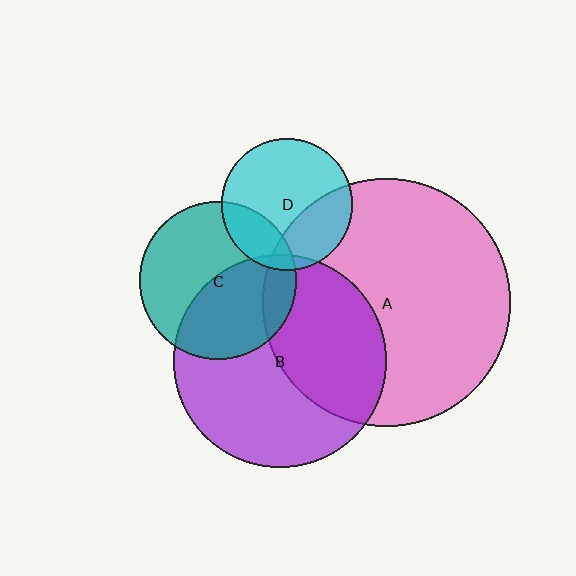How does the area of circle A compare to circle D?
Approximately 3.6 times.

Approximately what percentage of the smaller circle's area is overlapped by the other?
Approximately 5%.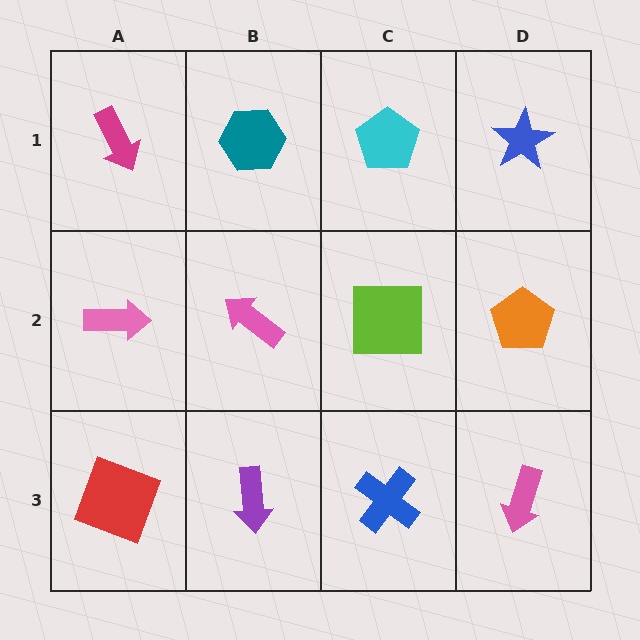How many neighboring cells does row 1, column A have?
2.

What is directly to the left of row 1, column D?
A cyan pentagon.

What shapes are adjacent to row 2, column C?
A cyan pentagon (row 1, column C), a blue cross (row 3, column C), a pink arrow (row 2, column B), an orange pentagon (row 2, column D).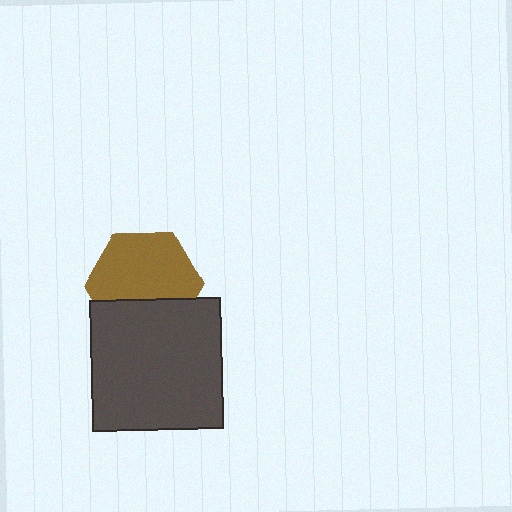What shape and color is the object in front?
The object in front is a dark gray square.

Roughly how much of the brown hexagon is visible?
Most of it is visible (roughly 65%).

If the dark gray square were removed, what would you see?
You would see the complete brown hexagon.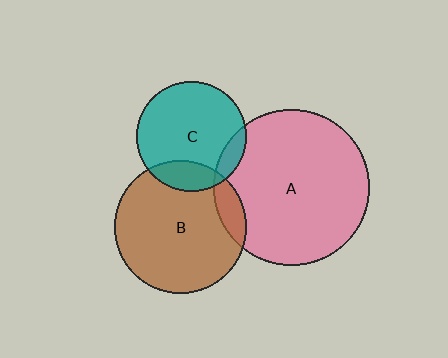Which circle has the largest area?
Circle A (pink).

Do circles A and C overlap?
Yes.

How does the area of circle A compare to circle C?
Approximately 2.0 times.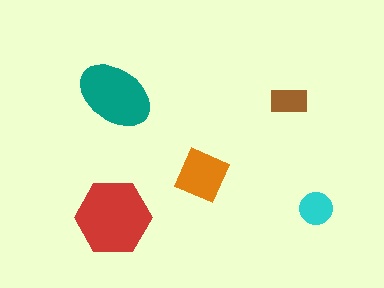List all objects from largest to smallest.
The red hexagon, the teal ellipse, the orange square, the cyan circle, the brown rectangle.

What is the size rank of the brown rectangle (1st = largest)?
5th.